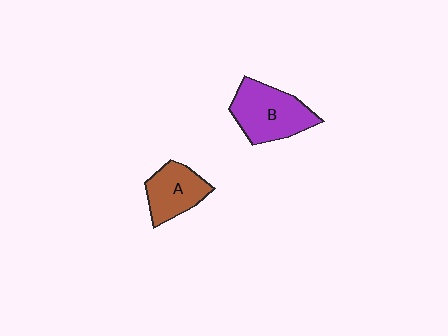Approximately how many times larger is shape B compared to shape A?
Approximately 1.4 times.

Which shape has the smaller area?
Shape A (brown).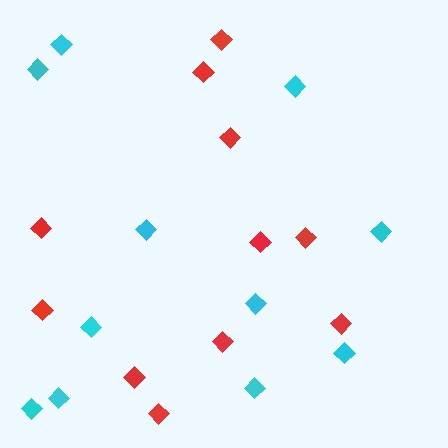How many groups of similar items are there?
There are 2 groups: one group of red diamonds (11) and one group of cyan diamonds (11).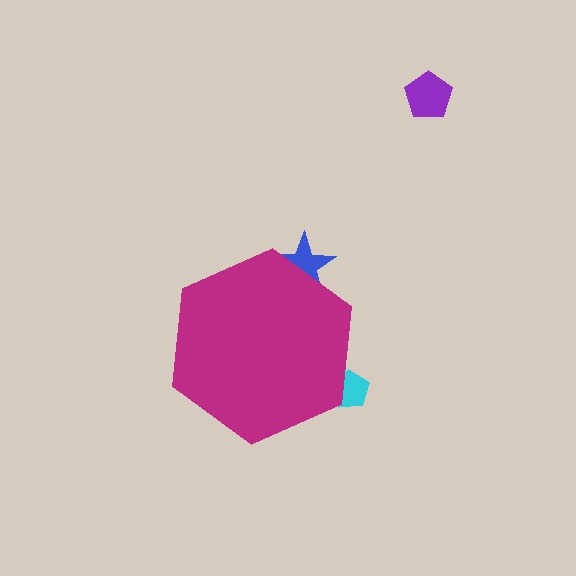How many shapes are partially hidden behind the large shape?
2 shapes are partially hidden.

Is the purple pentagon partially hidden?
No, the purple pentagon is fully visible.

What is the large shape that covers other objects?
A magenta hexagon.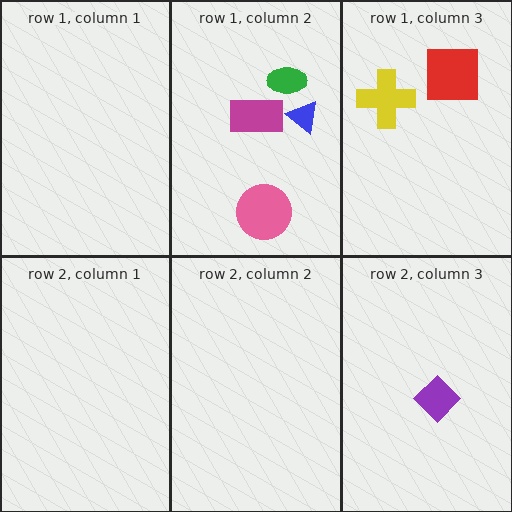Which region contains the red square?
The row 1, column 3 region.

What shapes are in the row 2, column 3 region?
The purple diamond.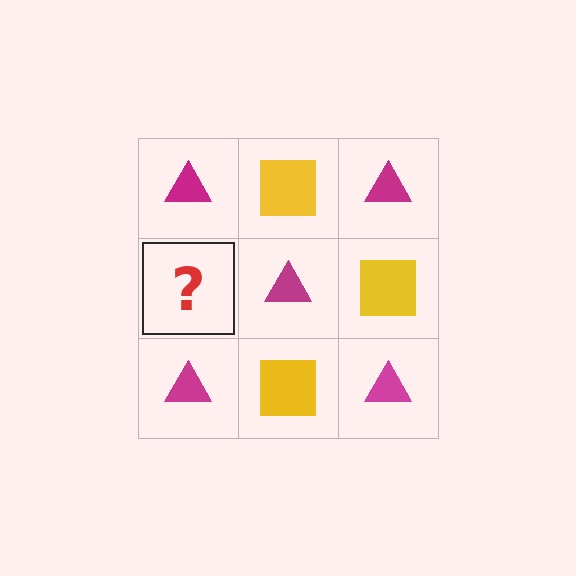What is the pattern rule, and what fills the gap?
The rule is that it alternates magenta triangle and yellow square in a checkerboard pattern. The gap should be filled with a yellow square.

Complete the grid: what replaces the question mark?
The question mark should be replaced with a yellow square.